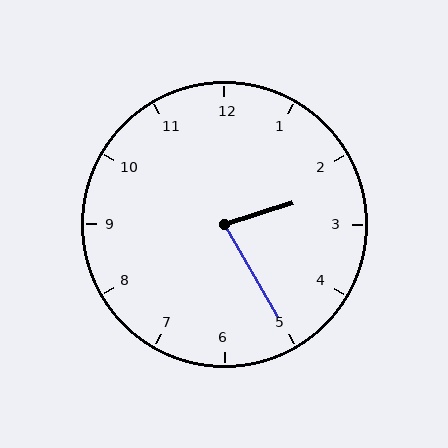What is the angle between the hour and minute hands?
Approximately 78 degrees.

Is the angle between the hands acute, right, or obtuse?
It is acute.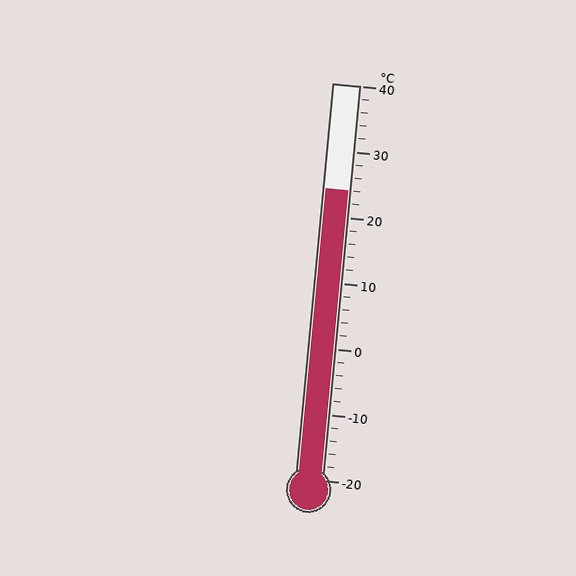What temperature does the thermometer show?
The thermometer shows approximately 24°C.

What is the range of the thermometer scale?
The thermometer scale ranges from -20°C to 40°C.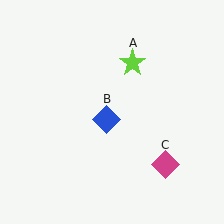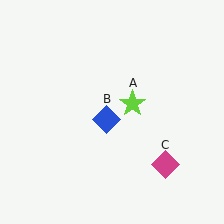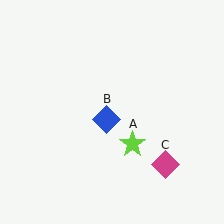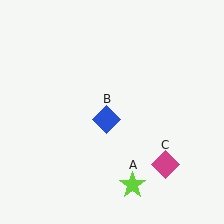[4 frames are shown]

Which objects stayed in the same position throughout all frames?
Blue diamond (object B) and magenta diamond (object C) remained stationary.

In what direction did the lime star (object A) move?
The lime star (object A) moved down.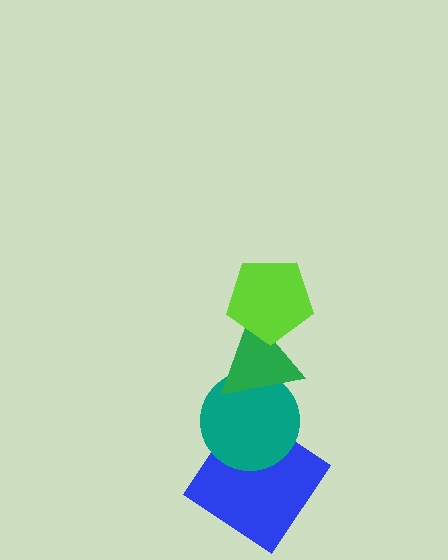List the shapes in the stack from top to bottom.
From top to bottom: the lime pentagon, the green triangle, the teal circle, the blue diamond.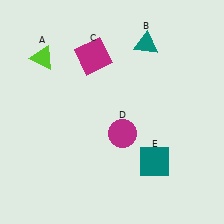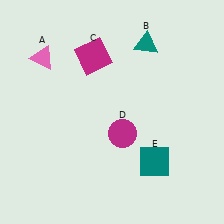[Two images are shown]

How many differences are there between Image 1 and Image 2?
There is 1 difference between the two images.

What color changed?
The triangle (A) changed from lime in Image 1 to pink in Image 2.